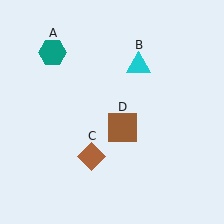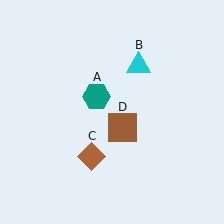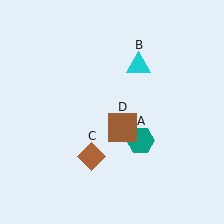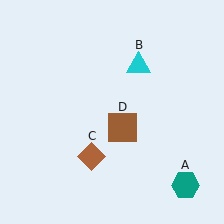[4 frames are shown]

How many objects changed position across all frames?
1 object changed position: teal hexagon (object A).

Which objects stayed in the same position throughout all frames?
Cyan triangle (object B) and brown diamond (object C) and brown square (object D) remained stationary.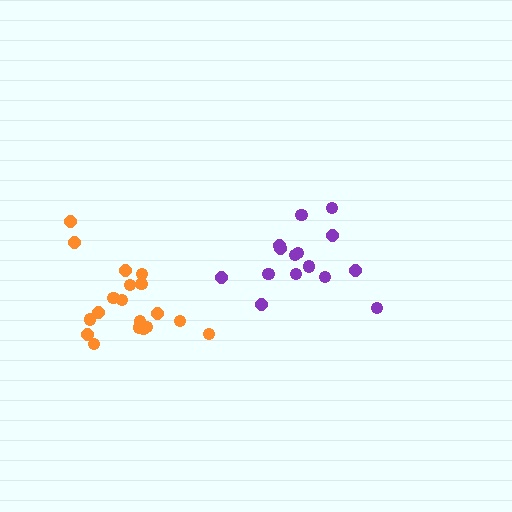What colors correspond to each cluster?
The clusters are colored: purple, orange.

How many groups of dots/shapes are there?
There are 2 groups.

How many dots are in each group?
Group 1: 15 dots, Group 2: 19 dots (34 total).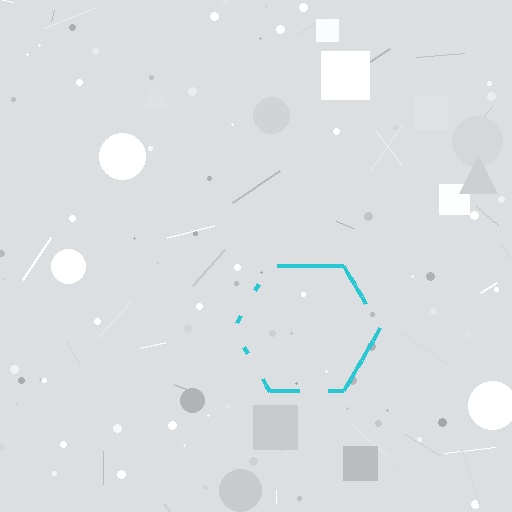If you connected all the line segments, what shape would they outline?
They would outline a hexagon.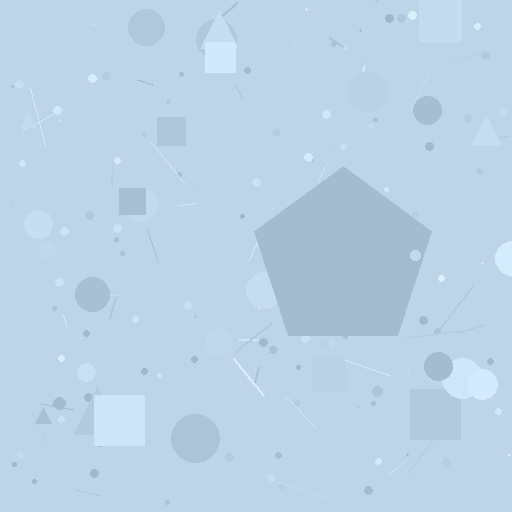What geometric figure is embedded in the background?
A pentagon is embedded in the background.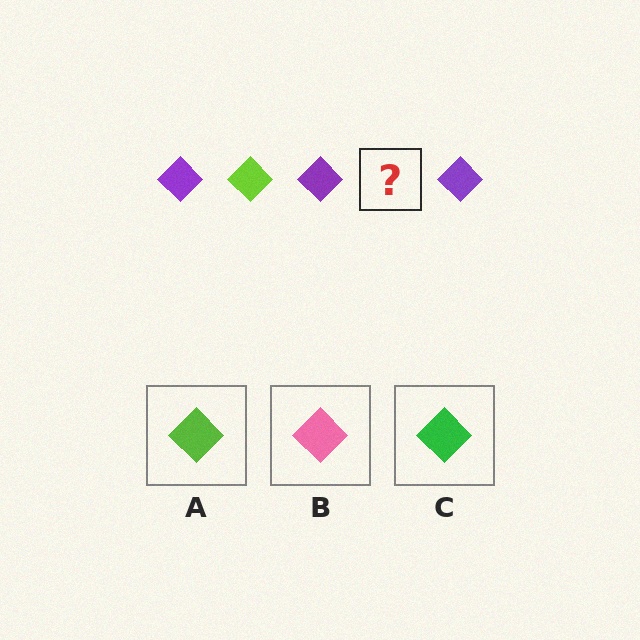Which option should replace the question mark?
Option A.